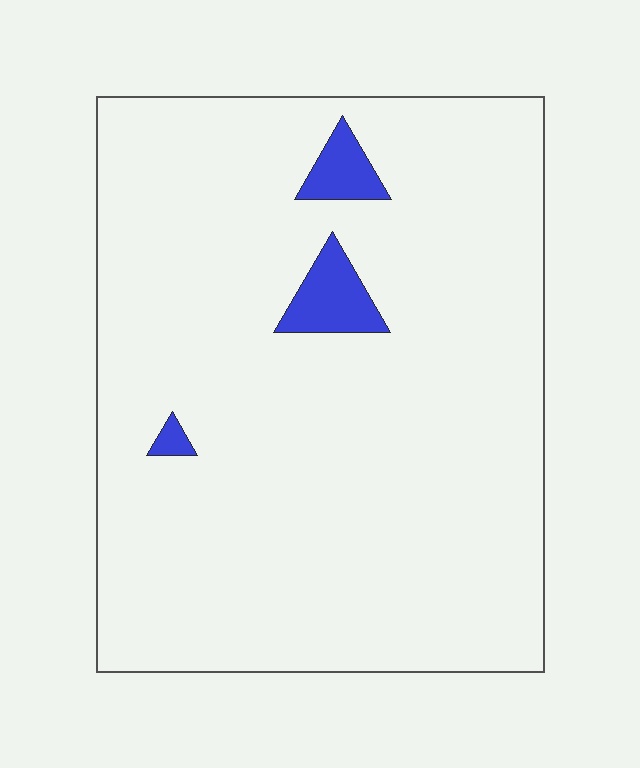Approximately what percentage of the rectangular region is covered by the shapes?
Approximately 5%.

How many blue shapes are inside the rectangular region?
3.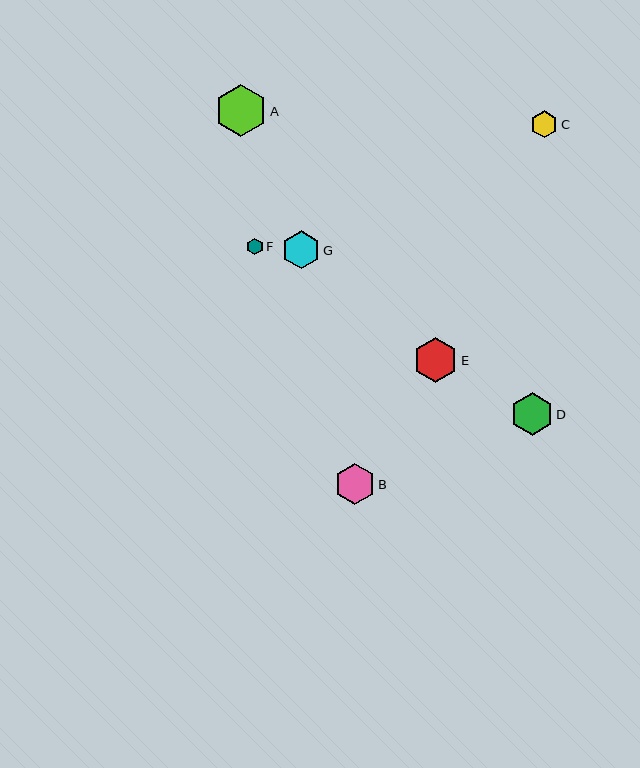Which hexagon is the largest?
Hexagon A is the largest with a size of approximately 52 pixels.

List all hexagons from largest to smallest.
From largest to smallest: A, E, D, B, G, C, F.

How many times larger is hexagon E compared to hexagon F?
Hexagon E is approximately 2.7 times the size of hexagon F.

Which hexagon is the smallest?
Hexagon F is the smallest with a size of approximately 17 pixels.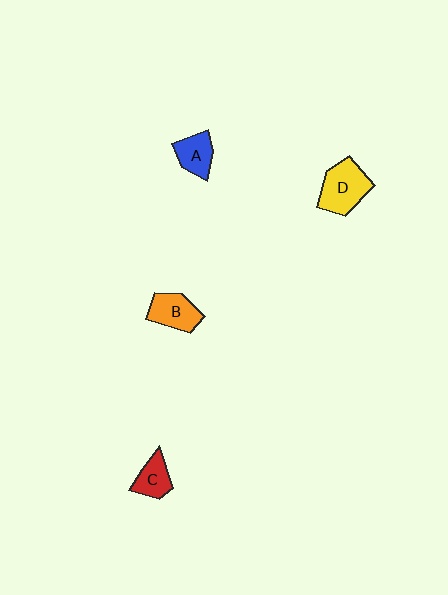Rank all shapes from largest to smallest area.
From largest to smallest: D (yellow), B (orange), A (blue), C (red).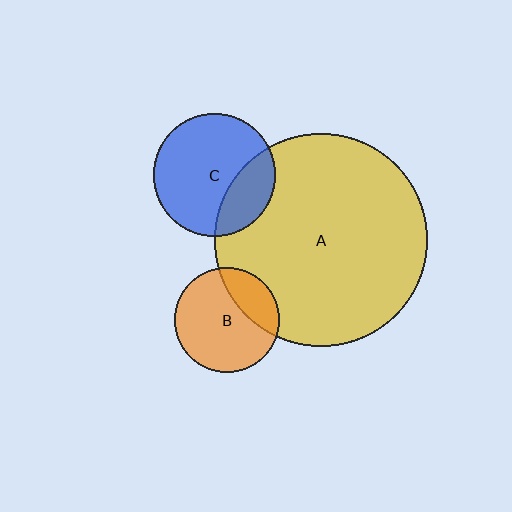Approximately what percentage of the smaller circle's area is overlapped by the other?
Approximately 25%.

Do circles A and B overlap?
Yes.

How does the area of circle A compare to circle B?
Approximately 4.1 times.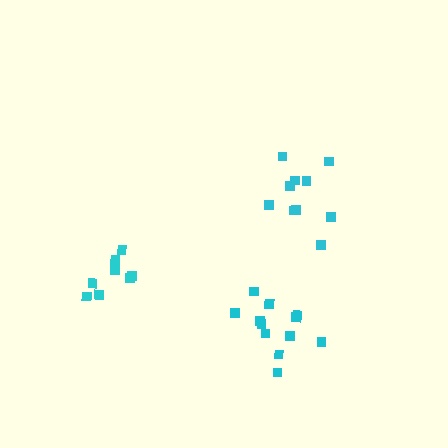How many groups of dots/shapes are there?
There are 3 groups.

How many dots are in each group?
Group 1: 10 dots, Group 2: 12 dots, Group 3: 9 dots (31 total).